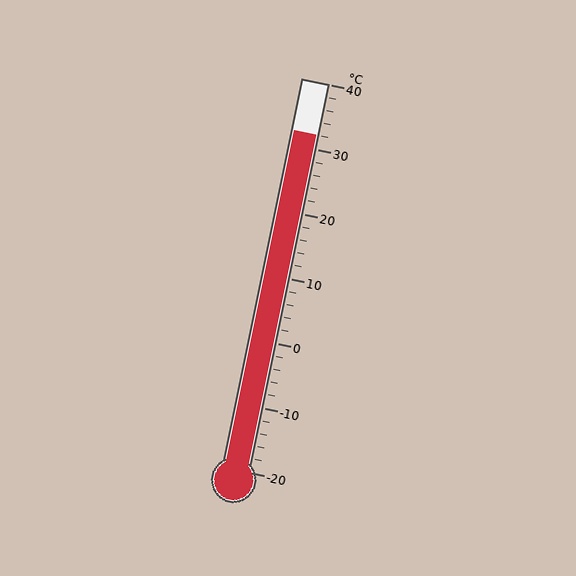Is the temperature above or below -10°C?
The temperature is above -10°C.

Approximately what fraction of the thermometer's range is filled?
The thermometer is filled to approximately 85% of its range.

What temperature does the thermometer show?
The thermometer shows approximately 32°C.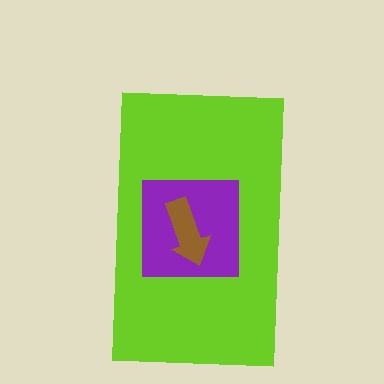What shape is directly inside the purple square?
The brown arrow.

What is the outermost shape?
The lime rectangle.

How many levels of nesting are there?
3.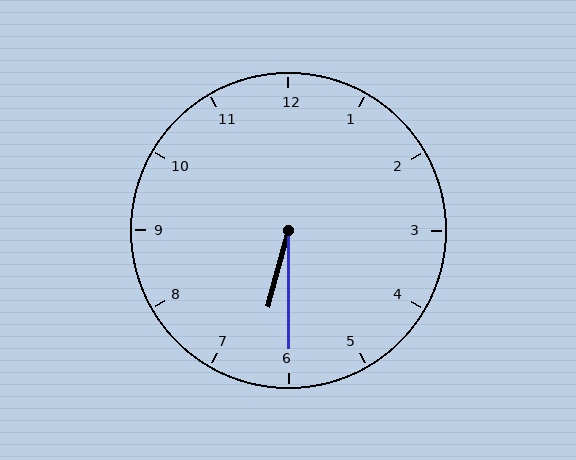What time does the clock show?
6:30.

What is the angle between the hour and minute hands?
Approximately 15 degrees.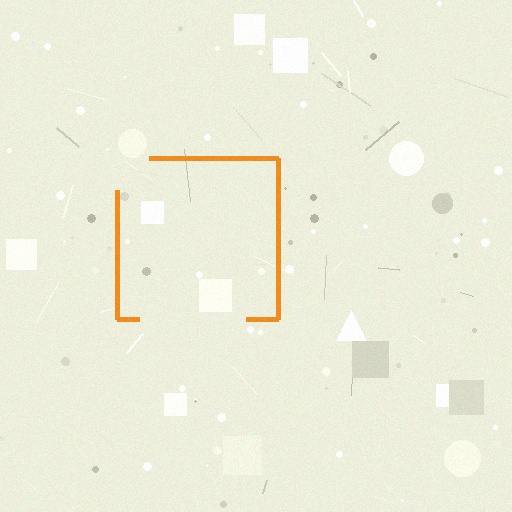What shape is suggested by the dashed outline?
The dashed outline suggests a square.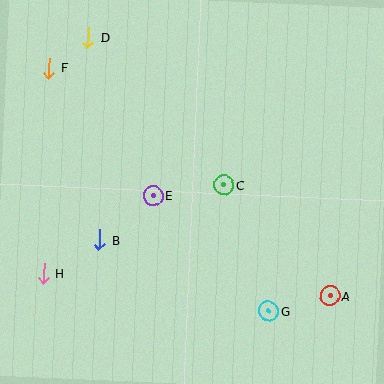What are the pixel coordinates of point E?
Point E is at (153, 195).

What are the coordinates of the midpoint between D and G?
The midpoint between D and G is at (178, 175).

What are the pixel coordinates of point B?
Point B is at (99, 240).